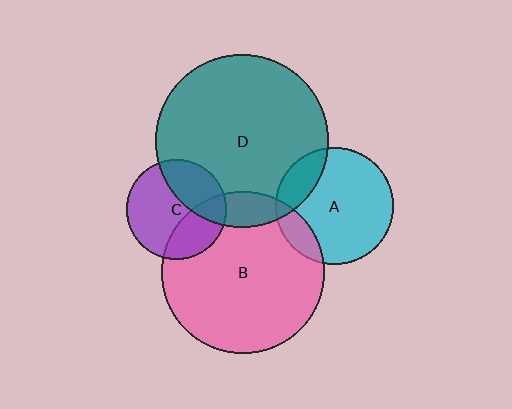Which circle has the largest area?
Circle D (teal).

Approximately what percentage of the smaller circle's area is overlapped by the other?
Approximately 20%.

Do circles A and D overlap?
Yes.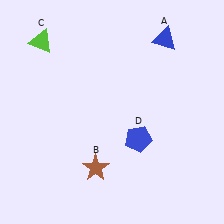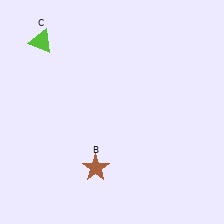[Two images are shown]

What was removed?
The blue pentagon (D), the blue triangle (A) were removed in Image 2.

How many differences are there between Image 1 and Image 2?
There are 2 differences between the two images.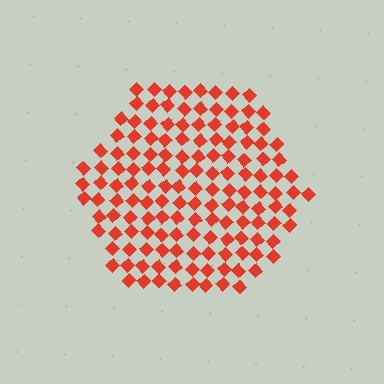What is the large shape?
The large shape is a hexagon.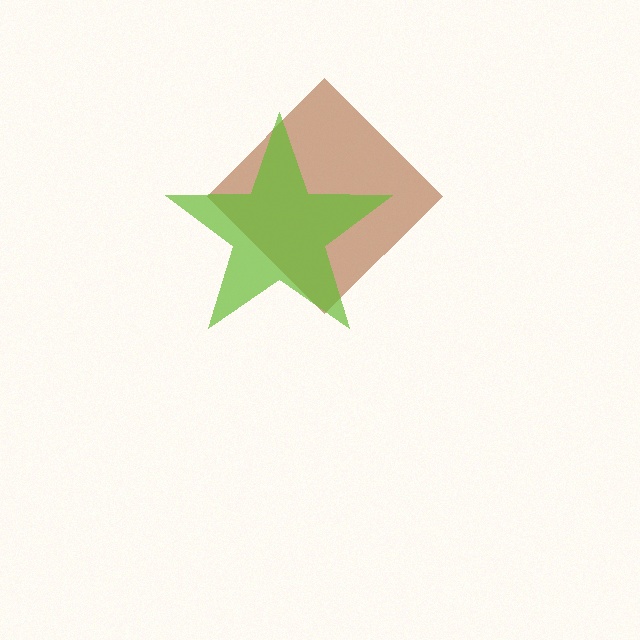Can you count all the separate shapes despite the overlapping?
Yes, there are 2 separate shapes.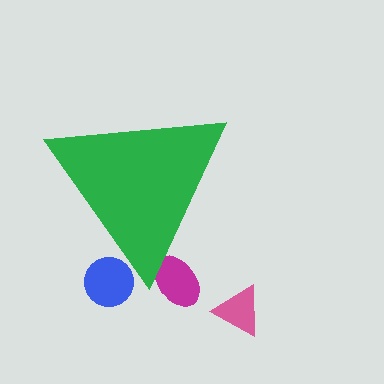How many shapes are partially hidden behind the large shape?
2 shapes are partially hidden.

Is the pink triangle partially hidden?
No, the pink triangle is fully visible.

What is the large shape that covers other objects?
A green triangle.